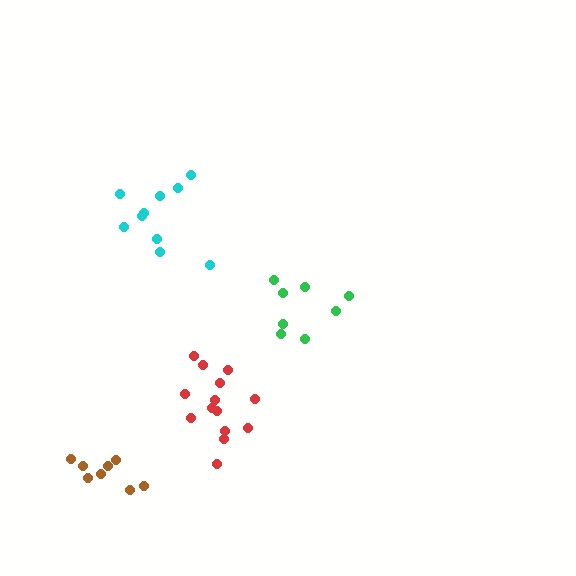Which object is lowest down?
The brown cluster is bottommost.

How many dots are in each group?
Group 1: 14 dots, Group 2: 8 dots, Group 3: 8 dots, Group 4: 10 dots (40 total).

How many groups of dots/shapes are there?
There are 4 groups.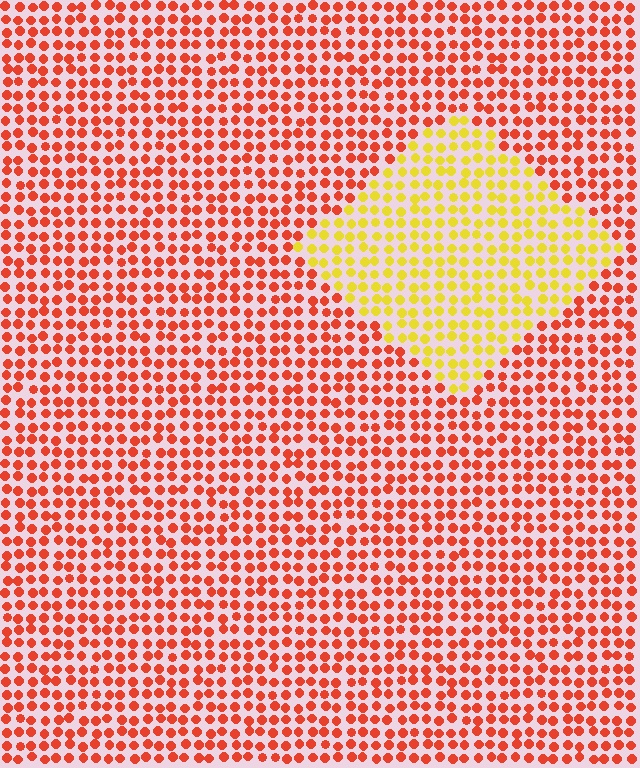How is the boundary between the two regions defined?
The boundary is defined purely by a slight shift in hue (about 50 degrees). Spacing, size, and orientation are identical on both sides.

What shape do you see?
I see a diamond.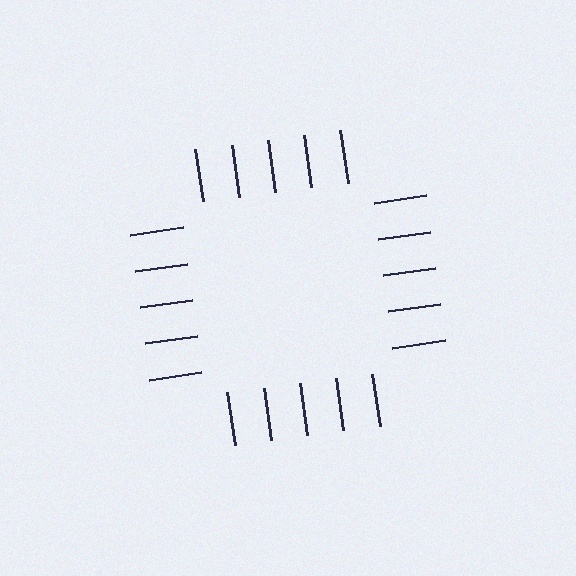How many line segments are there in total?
20 — 5 along each of the 4 edges.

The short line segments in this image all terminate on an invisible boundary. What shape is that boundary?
An illusory square — the line segments terminate on its edges but no continuous stroke is drawn.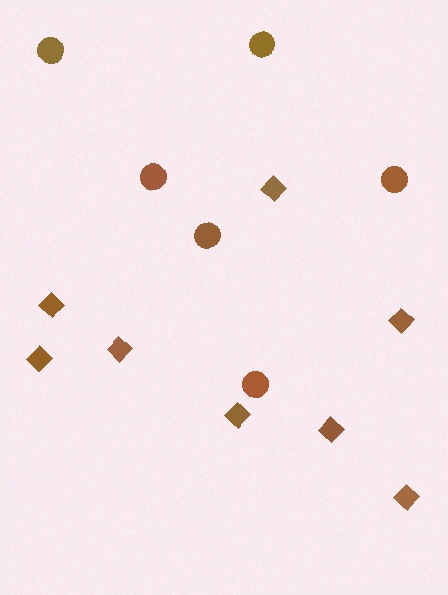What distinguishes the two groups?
There are 2 groups: one group of circles (6) and one group of diamonds (8).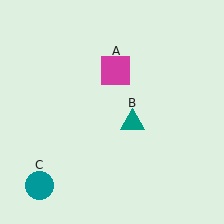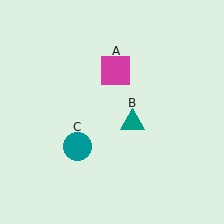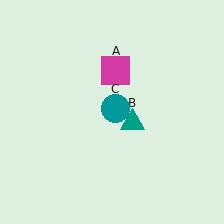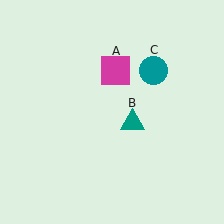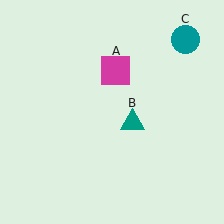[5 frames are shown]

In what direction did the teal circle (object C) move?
The teal circle (object C) moved up and to the right.